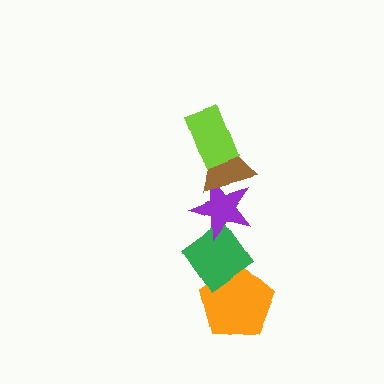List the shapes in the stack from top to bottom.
From top to bottom: the lime rectangle, the brown triangle, the purple star, the green diamond, the orange pentagon.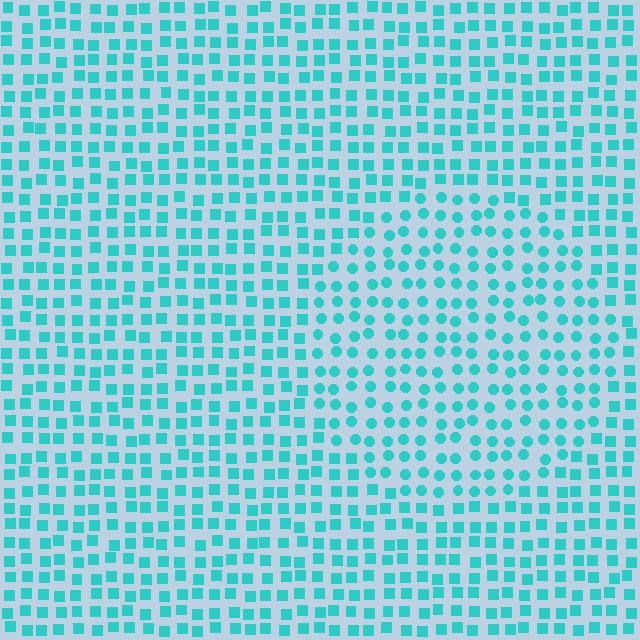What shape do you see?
I see a circle.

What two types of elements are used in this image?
The image uses circles inside the circle region and squares outside it.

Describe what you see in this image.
The image is filled with small cyan elements arranged in a uniform grid. A circle-shaped region contains circles, while the surrounding area contains squares. The boundary is defined purely by the change in element shape.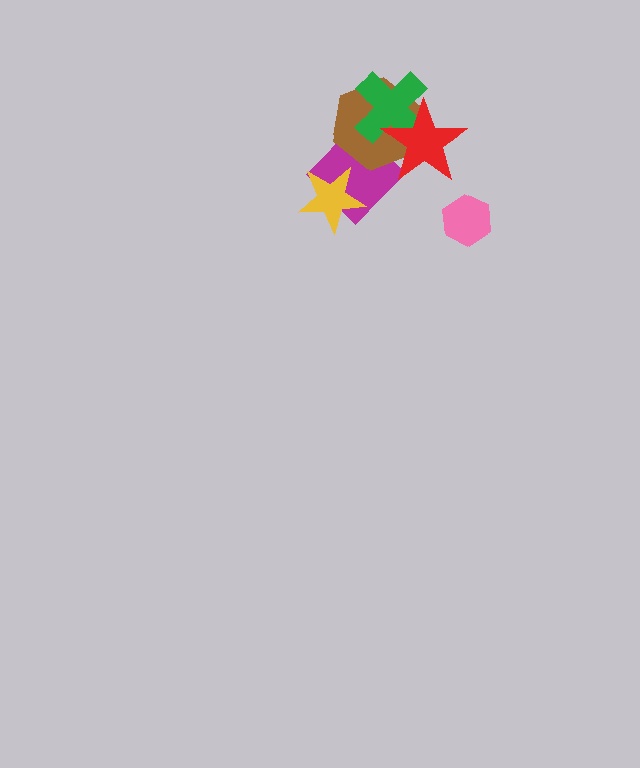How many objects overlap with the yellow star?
1 object overlaps with the yellow star.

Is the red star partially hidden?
No, no other shape covers it.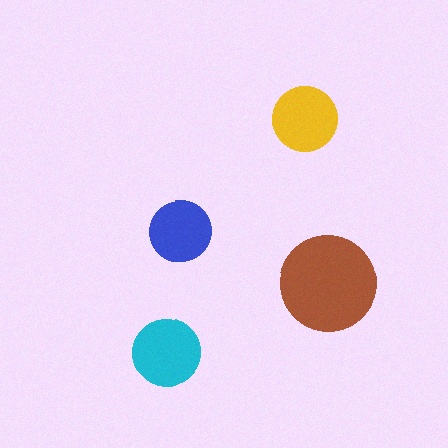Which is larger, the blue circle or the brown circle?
The brown one.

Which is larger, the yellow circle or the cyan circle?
The cyan one.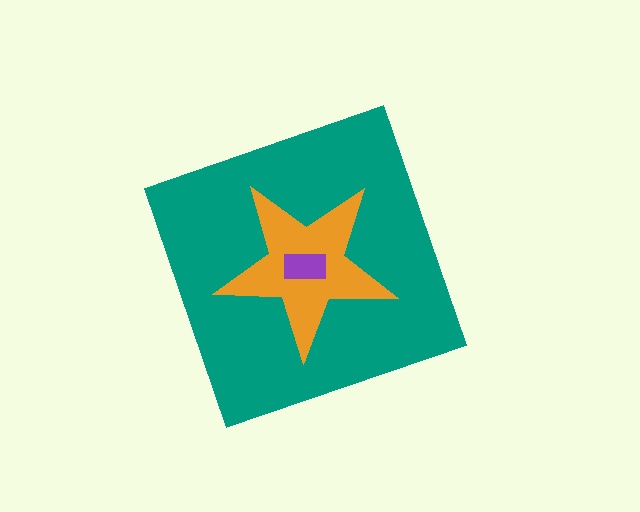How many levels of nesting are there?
3.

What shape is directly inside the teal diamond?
The orange star.